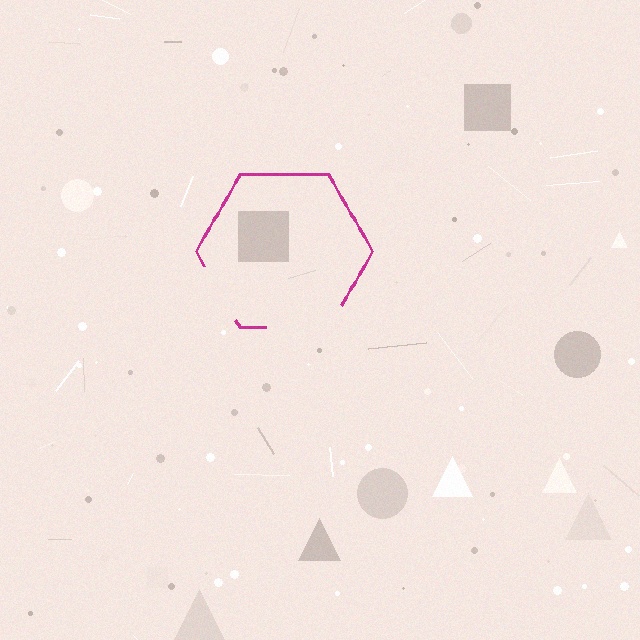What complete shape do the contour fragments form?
The contour fragments form a hexagon.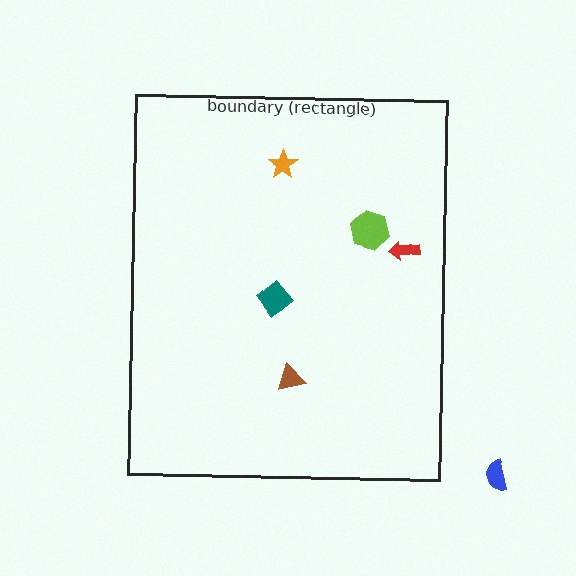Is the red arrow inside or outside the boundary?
Inside.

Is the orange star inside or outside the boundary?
Inside.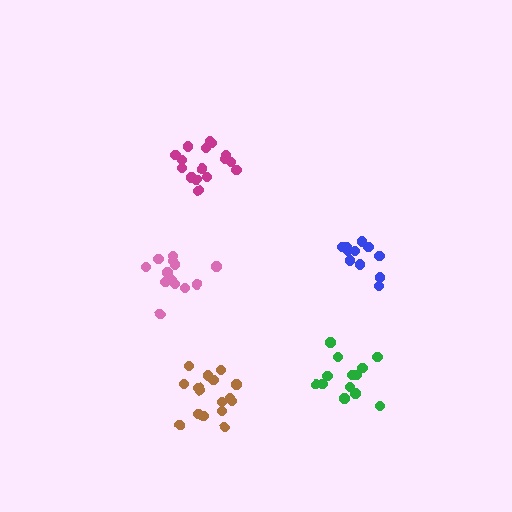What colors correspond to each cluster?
The clusters are colored: brown, magenta, blue, pink, green.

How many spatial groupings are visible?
There are 5 spatial groupings.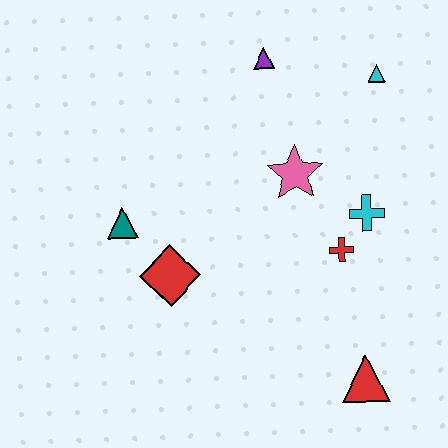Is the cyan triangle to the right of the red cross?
Yes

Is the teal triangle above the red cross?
Yes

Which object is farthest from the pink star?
The red triangle is farthest from the pink star.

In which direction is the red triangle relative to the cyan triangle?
The red triangle is below the cyan triangle.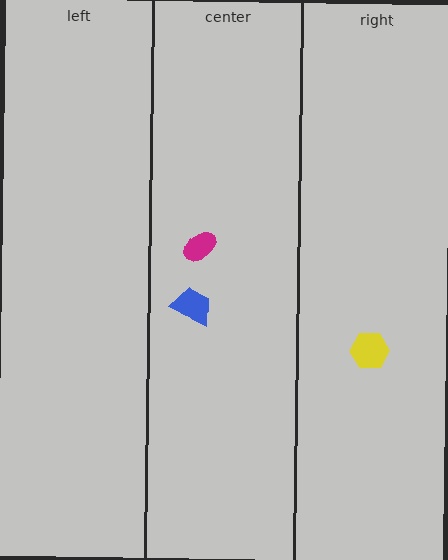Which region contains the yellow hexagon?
The right region.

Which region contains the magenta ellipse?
The center region.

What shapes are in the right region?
The yellow hexagon.